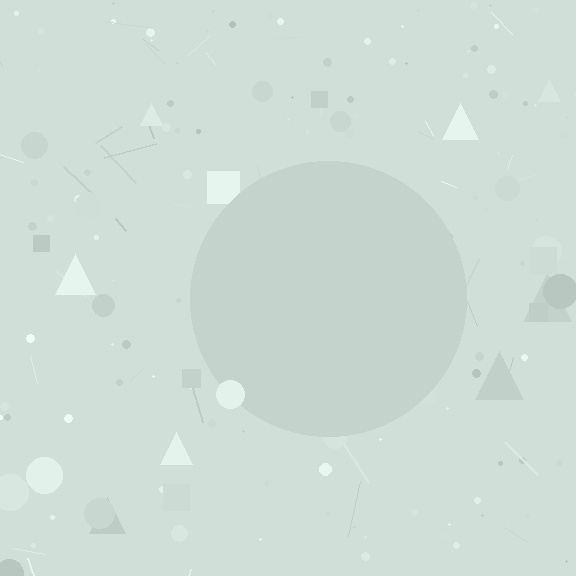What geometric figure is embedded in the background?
A circle is embedded in the background.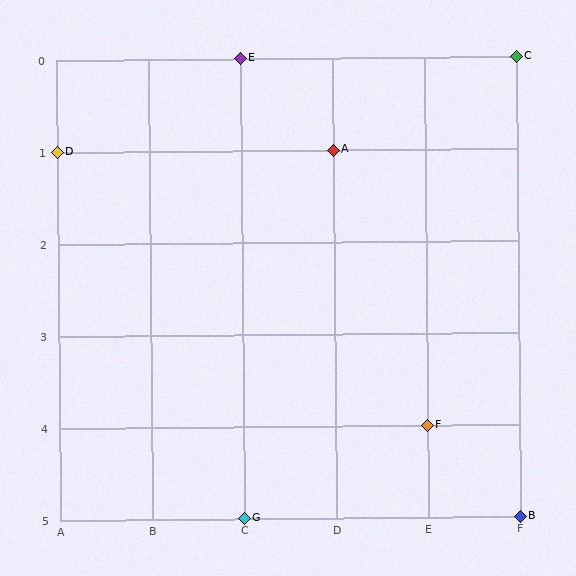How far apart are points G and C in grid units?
Points G and C are 3 columns and 5 rows apart (about 5.8 grid units diagonally).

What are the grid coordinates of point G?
Point G is at grid coordinates (C, 5).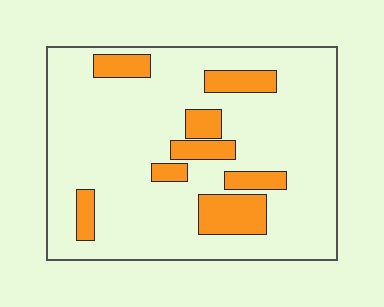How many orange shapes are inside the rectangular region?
8.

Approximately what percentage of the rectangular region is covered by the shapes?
Approximately 20%.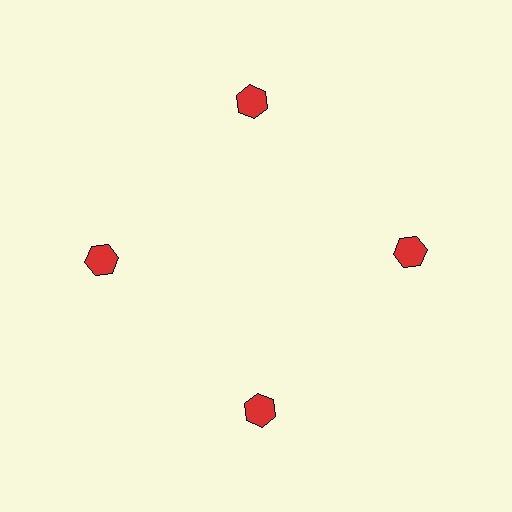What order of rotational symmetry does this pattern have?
This pattern has 4-fold rotational symmetry.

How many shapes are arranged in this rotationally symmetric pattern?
There are 4 shapes, arranged in 4 groups of 1.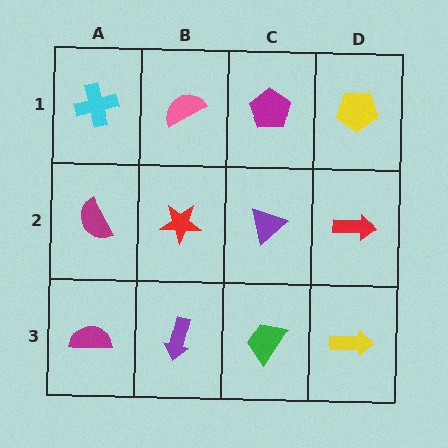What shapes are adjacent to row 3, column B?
A red star (row 2, column B), a magenta semicircle (row 3, column A), a green trapezoid (row 3, column C).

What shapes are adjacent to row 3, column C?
A purple triangle (row 2, column C), a purple arrow (row 3, column B), a yellow arrow (row 3, column D).